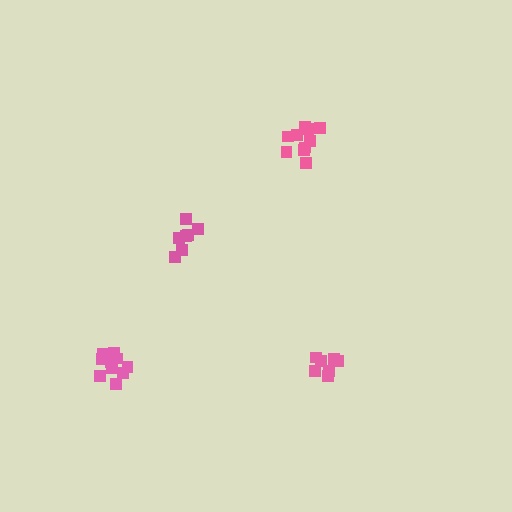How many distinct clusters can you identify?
There are 4 distinct clusters.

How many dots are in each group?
Group 1: 10 dots, Group 2: 11 dots, Group 3: 7 dots, Group 4: 7 dots (35 total).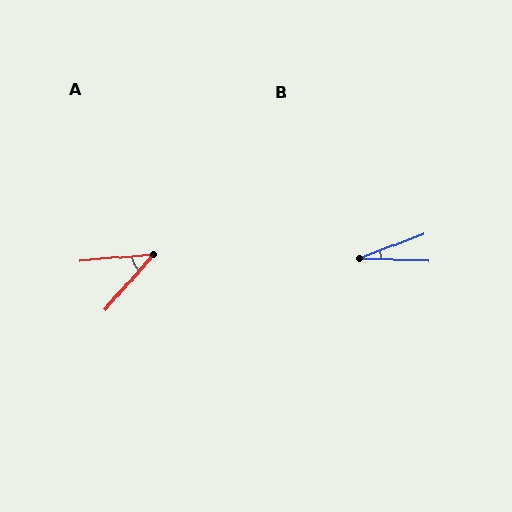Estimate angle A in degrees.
Approximately 44 degrees.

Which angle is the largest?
A, at approximately 44 degrees.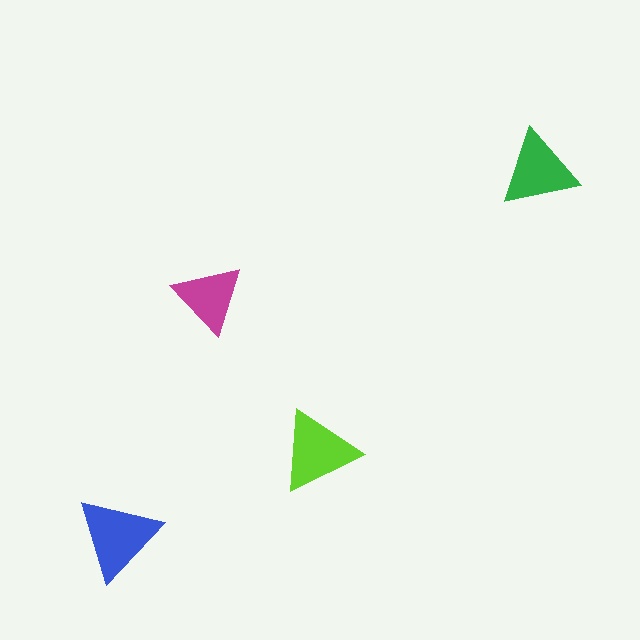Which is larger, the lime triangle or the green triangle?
The lime one.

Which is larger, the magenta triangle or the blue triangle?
The blue one.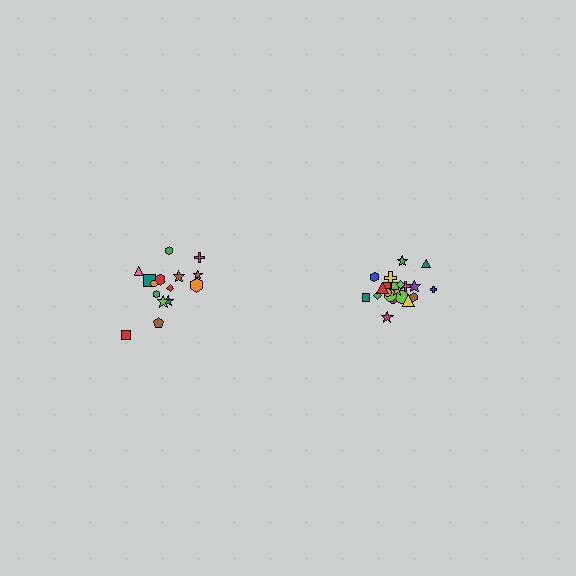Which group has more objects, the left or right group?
The right group.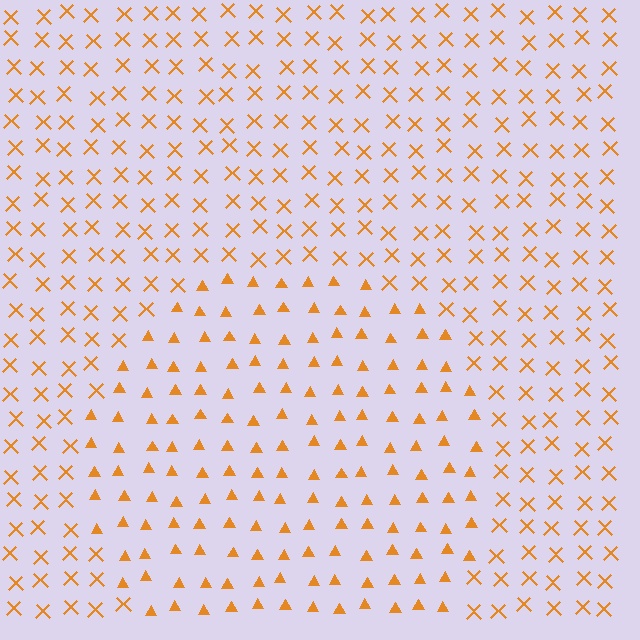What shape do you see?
I see a circle.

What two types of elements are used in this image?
The image uses triangles inside the circle region and X marks outside it.